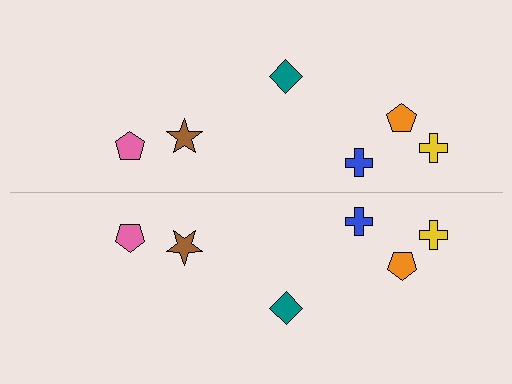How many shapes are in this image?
There are 12 shapes in this image.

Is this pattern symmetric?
Yes, this pattern has bilateral (reflection) symmetry.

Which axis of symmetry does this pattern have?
The pattern has a horizontal axis of symmetry running through the center of the image.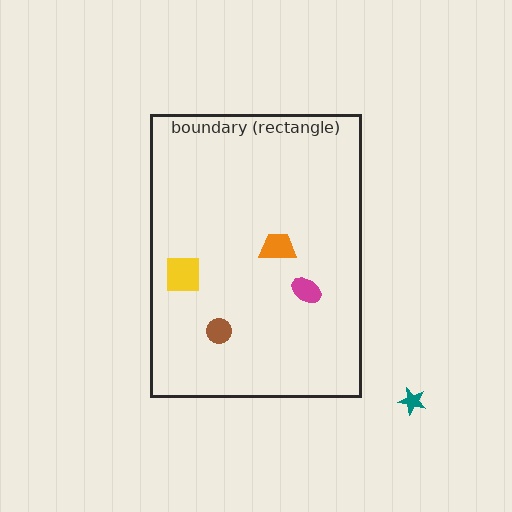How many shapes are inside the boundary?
4 inside, 1 outside.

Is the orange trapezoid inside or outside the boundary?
Inside.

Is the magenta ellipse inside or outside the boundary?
Inside.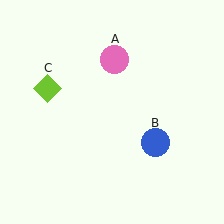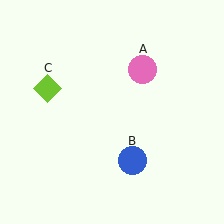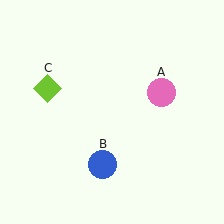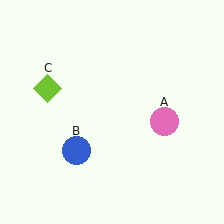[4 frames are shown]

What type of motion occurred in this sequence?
The pink circle (object A), blue circle (object B) rotated clockwise around the center of the scene.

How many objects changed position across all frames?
2 objects changed position: pink circle (object A), blue circle (object B).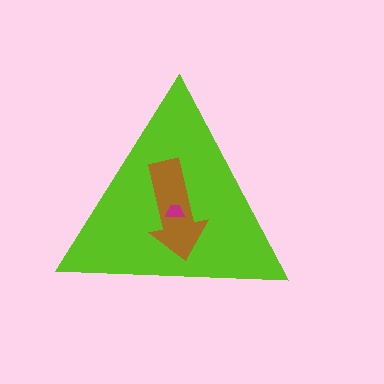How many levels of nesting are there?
3.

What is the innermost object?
The magenta trapezoid.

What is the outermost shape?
The lime triangle.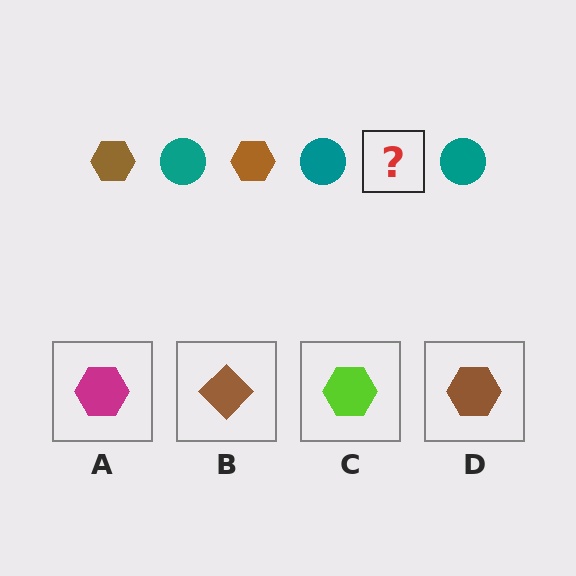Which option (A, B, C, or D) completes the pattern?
D.